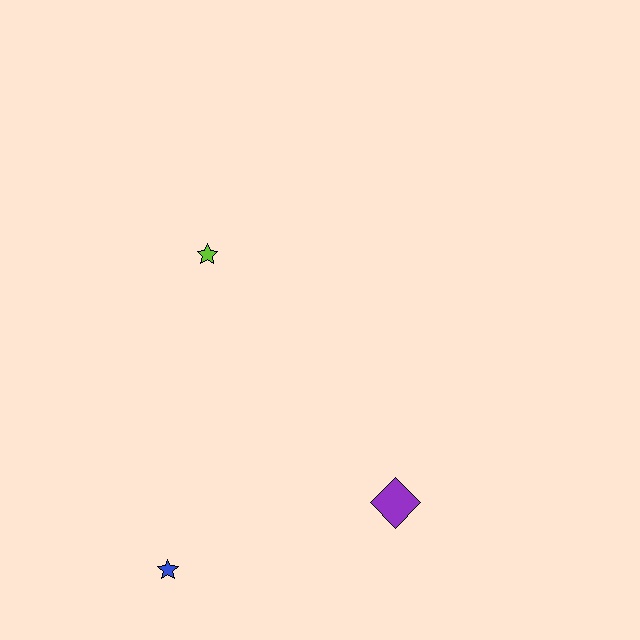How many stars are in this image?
There are 2 stars.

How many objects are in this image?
There are 3 objects.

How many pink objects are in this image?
There are no pink objects.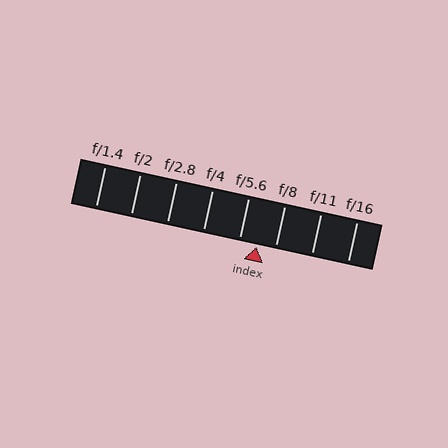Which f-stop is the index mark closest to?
The index mark is closest to f/5.6.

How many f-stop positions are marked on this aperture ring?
There are 8 f-stop positions marked.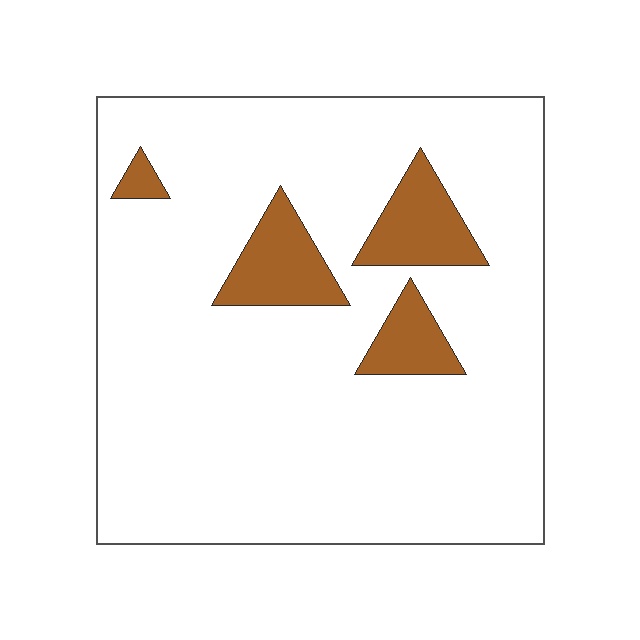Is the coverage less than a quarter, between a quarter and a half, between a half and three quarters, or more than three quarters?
Less than a quarter.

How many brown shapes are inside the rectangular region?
4.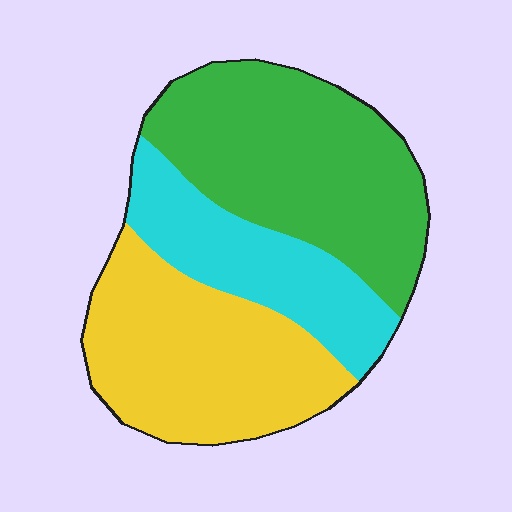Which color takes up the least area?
Cyan, at roughly 25%.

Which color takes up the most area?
Green, at roughly 40%.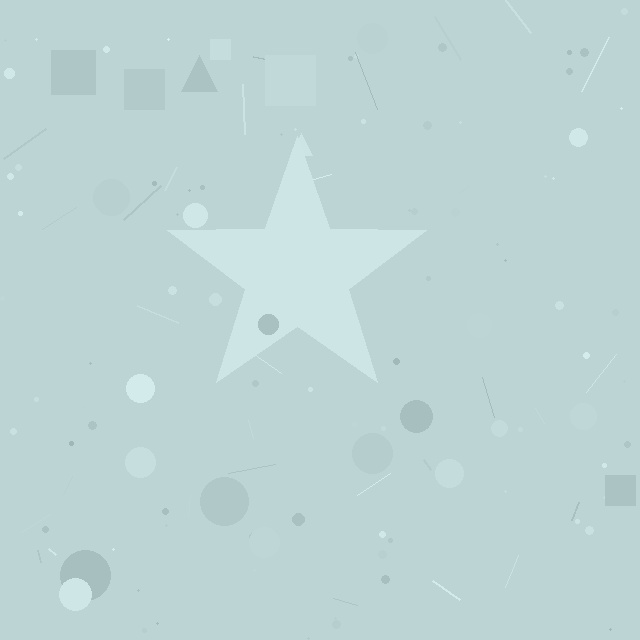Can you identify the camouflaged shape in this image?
The camouflaged shape is a star.